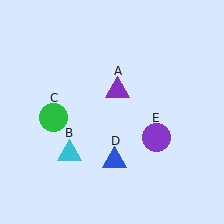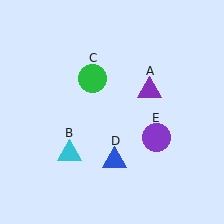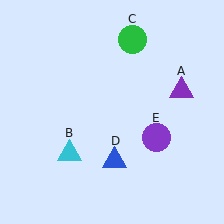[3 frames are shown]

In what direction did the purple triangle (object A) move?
The purple triangle (object A) moved right.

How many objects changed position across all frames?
2 objects changed position: purple triangle (object A), green circle (object C).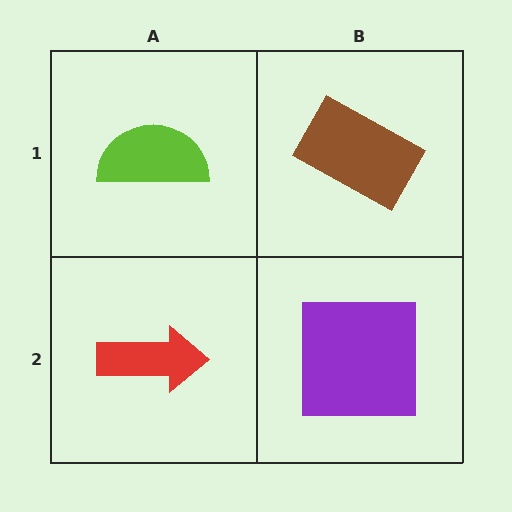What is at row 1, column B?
A brown rectangle.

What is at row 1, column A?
A lime semicircle.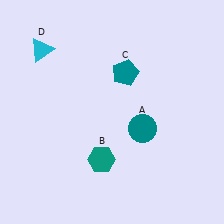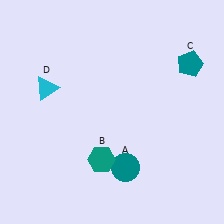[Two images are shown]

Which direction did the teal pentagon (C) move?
The teal pentagon (C) moved right.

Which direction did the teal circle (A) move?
The teal circle (A) moved down.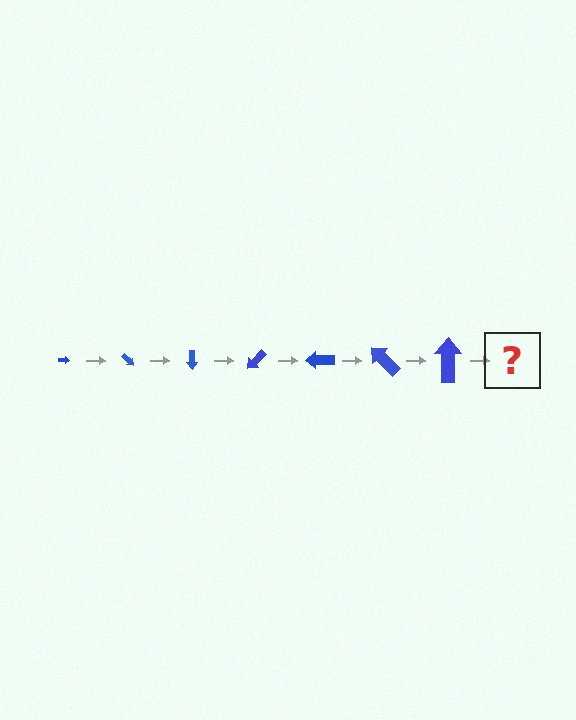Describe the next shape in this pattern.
It should be an arrow, larger than the previous one and rotated 315 degrees from the start.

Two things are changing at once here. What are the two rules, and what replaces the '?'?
The two rules are that the arrow grows larger each step and it rotates 45 degrees each step. The '?' should be an arrow, larger than the previous one and rotated 315 degrees from the start.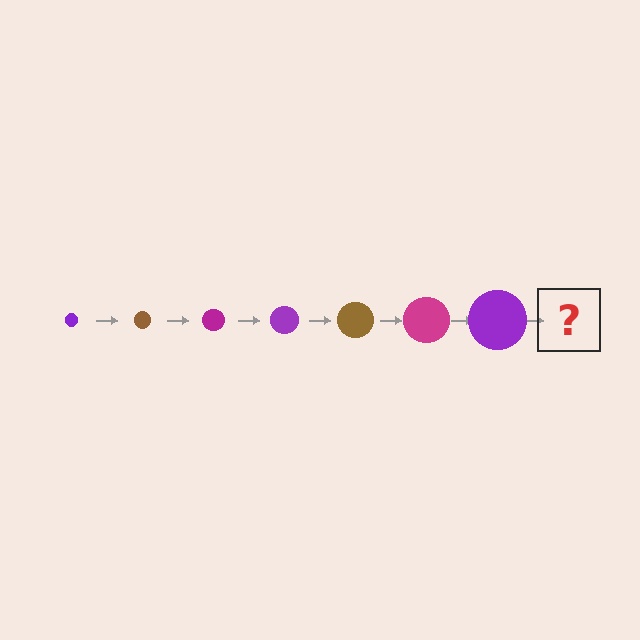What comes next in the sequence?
The next element should be a brown circle, larger than the previous one.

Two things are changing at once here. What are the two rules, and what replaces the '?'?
The two rules are that the circle grows larger each step and the color cycles through purple, brown, and magenta. The '?' should be a brown circle, larger than the previous one.